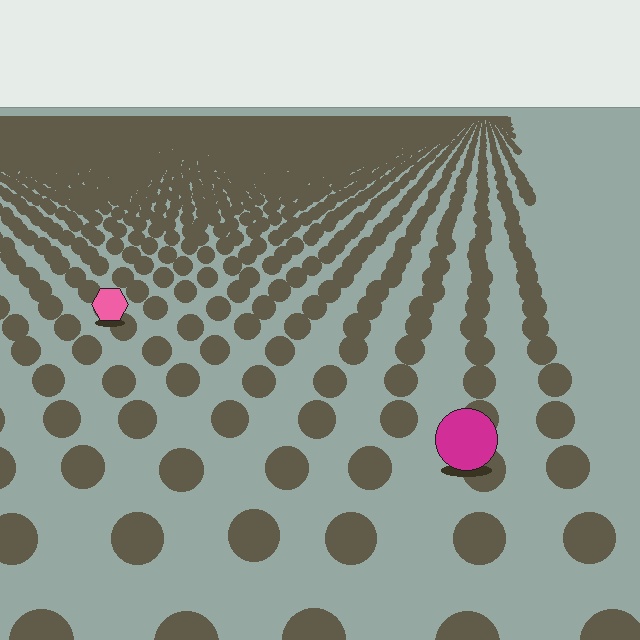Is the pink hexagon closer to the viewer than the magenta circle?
No. The magenta circle is closer — you can tell from the texture gradient: the ground texture is coarser near it.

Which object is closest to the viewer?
The magenta circle is closest. The texture marks near it are larger and more spread out.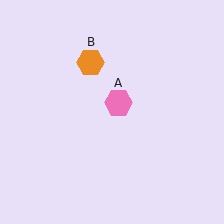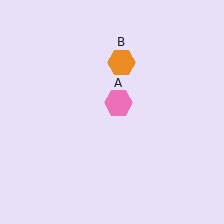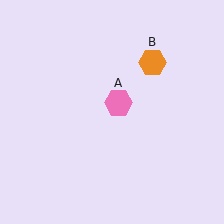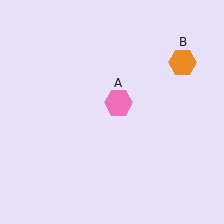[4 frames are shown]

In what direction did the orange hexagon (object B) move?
The orange hexagon (object B) moved right.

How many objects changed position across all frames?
1 object changed position: orange hexagon (object B).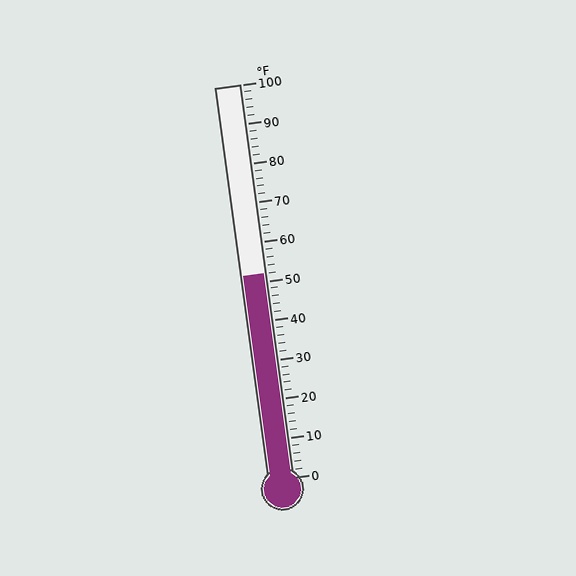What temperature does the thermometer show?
The thermometer shows approximately 52°F.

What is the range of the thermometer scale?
The thermometer scale ranges from 0°F to 100°F.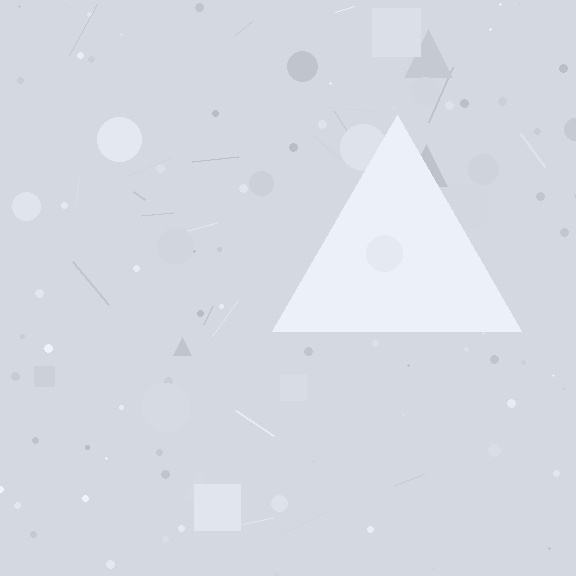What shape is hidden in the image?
A triangle is hidden in the image.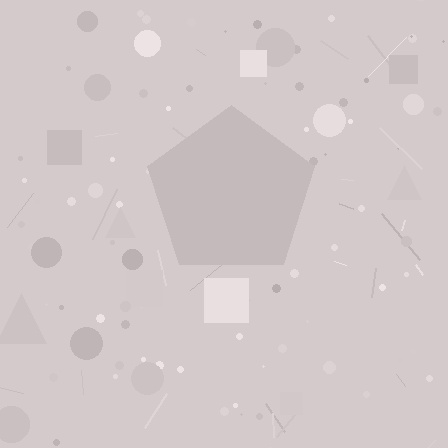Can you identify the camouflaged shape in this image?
The camouflaged shape is a pentagon.